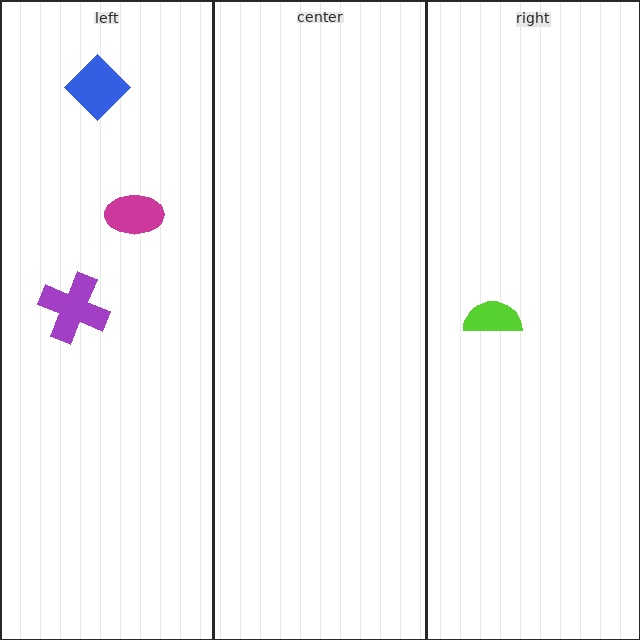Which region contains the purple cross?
The left region.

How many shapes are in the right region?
1.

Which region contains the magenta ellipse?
The left region.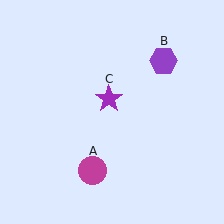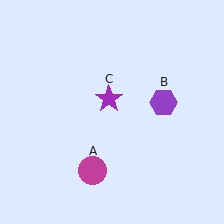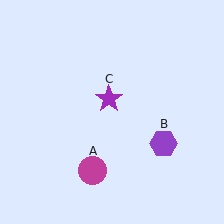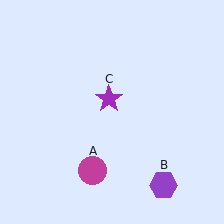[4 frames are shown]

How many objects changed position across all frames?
1 object changed position: purple hexagon (object B).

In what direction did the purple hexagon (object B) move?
The purple hexagon (object B) moved down.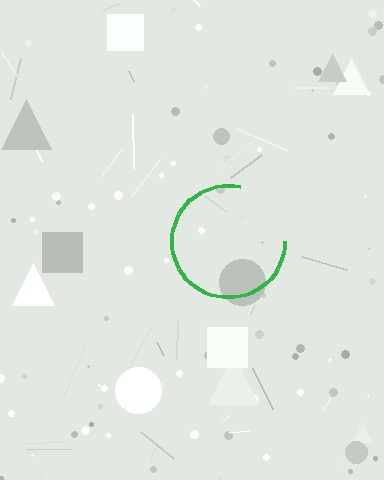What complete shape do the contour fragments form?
The contour fragments form a circle.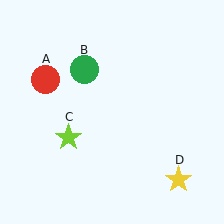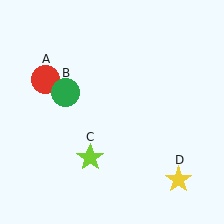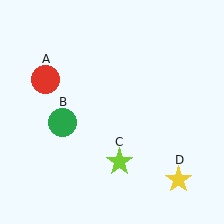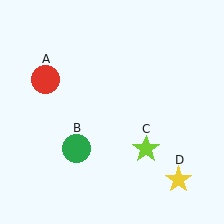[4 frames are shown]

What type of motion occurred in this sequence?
The green circle (object B), lime star (object C) rotated counterclockwise around the center of the scene.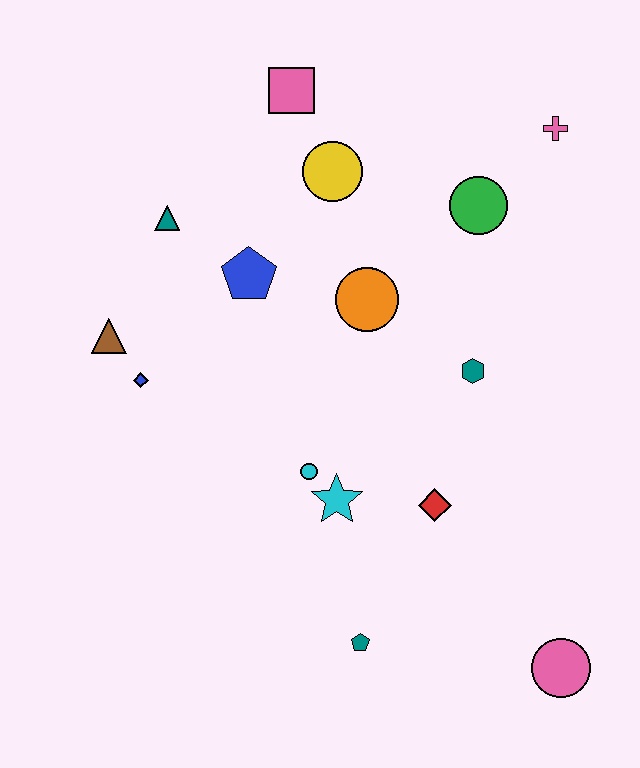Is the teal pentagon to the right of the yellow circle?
Yes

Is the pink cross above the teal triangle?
Yes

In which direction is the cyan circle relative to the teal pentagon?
The cyan circle is above the teal pentagon.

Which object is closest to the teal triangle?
The blue pentagon is closest to the teal triangle.